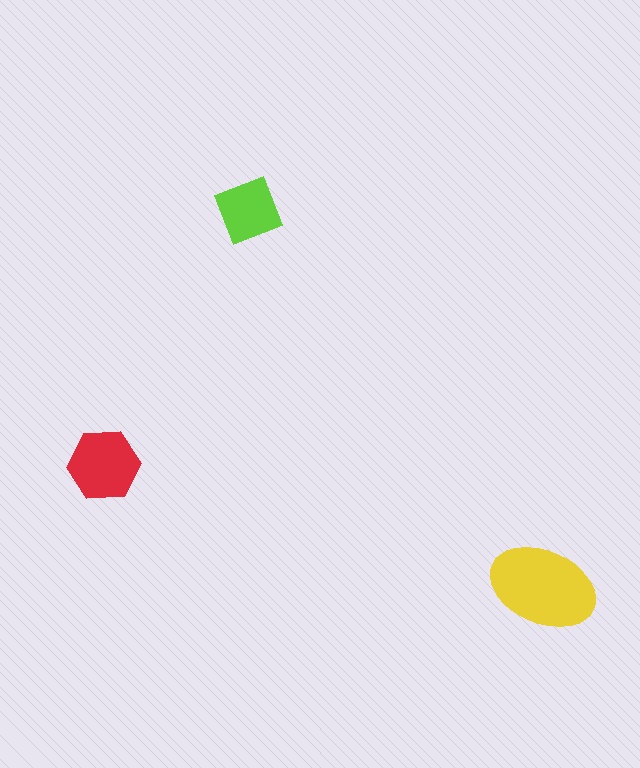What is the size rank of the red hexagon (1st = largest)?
2nd.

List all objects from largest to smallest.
The yellow ellipse, the red hexagon, the lime diamond.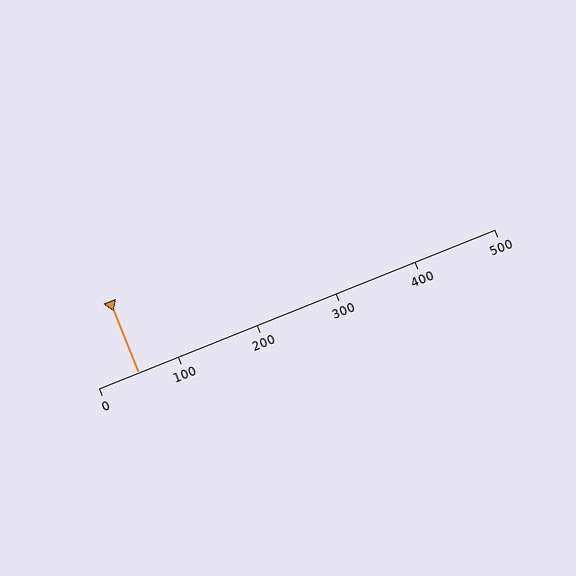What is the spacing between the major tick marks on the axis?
The major ticks are spaced 100 apart.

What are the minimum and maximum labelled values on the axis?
The axis runs from 0 to 500.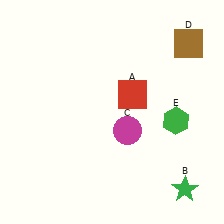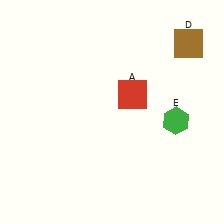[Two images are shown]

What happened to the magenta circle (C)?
The magenta circle (C) was removed in Image 2. It was in the bottom-right area of Image 1.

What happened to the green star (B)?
The green star (B) was removed in Image 2. It was in the bottom-right area of Image 1.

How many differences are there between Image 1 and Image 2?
There are 2 differences between the two images.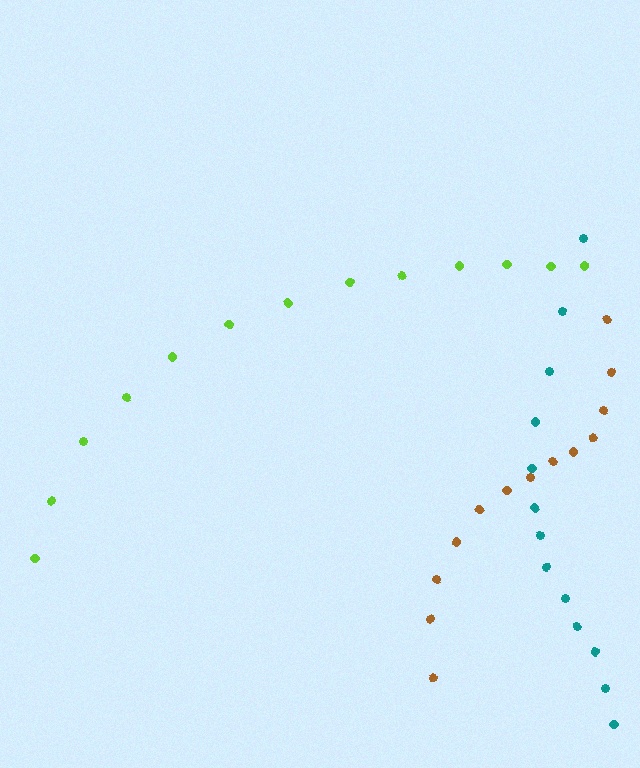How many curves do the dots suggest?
There are 3 distinct paths.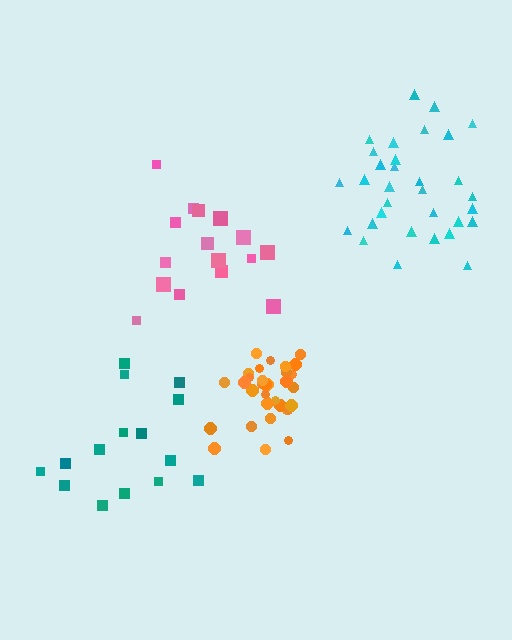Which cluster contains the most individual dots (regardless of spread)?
Cyan (33).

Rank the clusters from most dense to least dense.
orange, cyan, pink, teal.